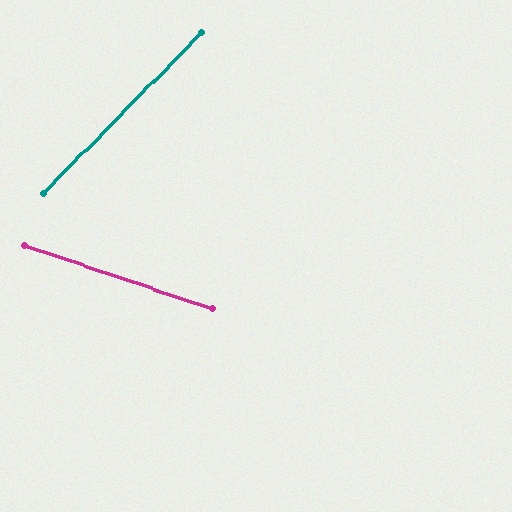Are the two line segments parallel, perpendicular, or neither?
Neither parallel nor perpendicular — they differ by about 64°.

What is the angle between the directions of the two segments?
Approximately 64 degrees.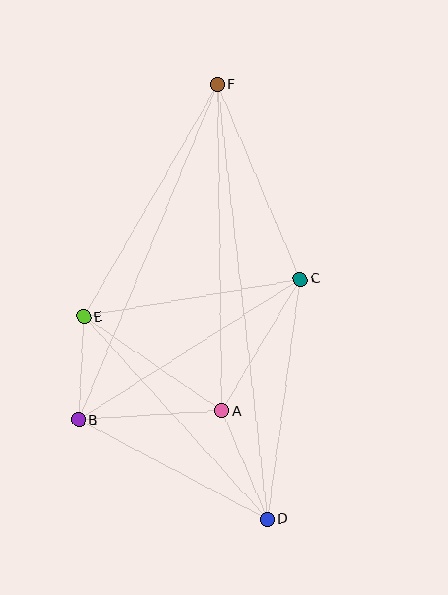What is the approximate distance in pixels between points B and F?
The distance between B and F is approximately 363 pixels.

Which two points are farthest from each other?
Points D and F are farthest from each other.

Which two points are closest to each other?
Points B and E are closest to each other.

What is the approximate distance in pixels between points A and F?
The distance between A and F is approximately 326 pixels.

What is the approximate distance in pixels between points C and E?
The distance between C and E is approximately 220 pixels.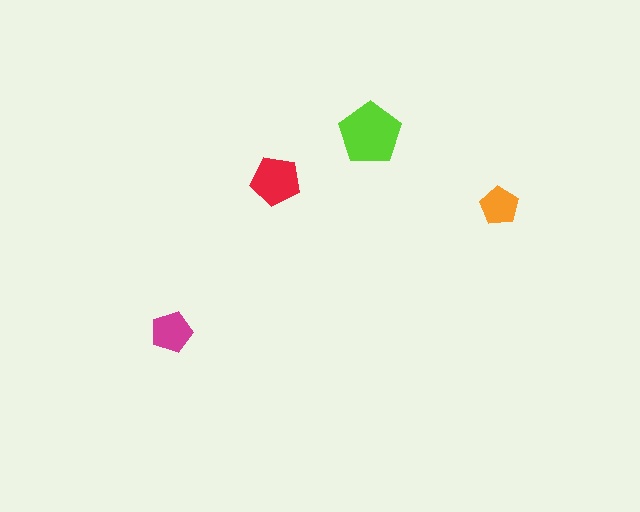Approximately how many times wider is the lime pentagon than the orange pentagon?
About 1.5 times wider.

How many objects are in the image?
There are 4 objects in the image.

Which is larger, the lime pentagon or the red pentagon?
The lime one.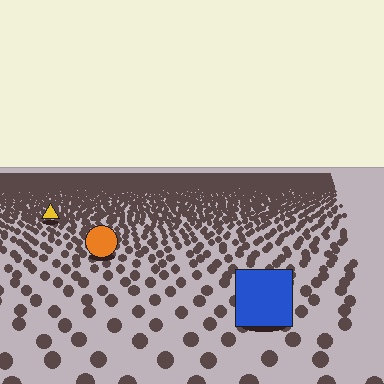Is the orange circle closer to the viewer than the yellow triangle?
Yes. The orange circle is closer — you can tell from the texture gradient: the ground texture is coarser near it.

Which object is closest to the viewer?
The blue square is closest. The texture marks near it are larger and more spread out.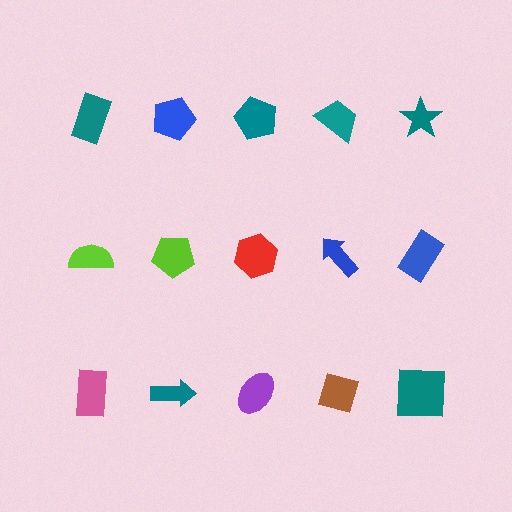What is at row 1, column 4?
A teal trapezoid.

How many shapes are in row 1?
5 shapes.